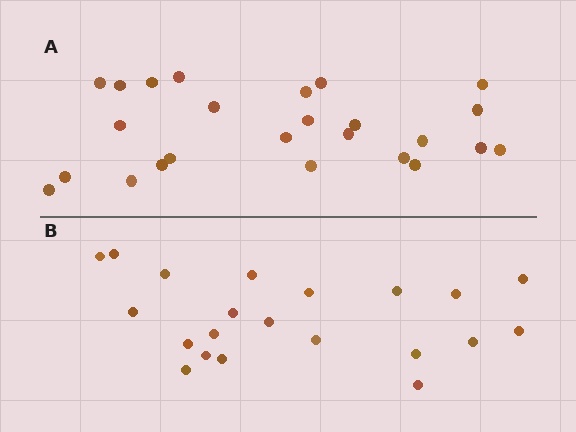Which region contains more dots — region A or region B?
Region A (the top region) has more dots.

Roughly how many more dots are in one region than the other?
Region A has about 4 more dots than region B.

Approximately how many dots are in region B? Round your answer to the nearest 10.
About 20 dots. (The exact count is 21, which rounds to 20.)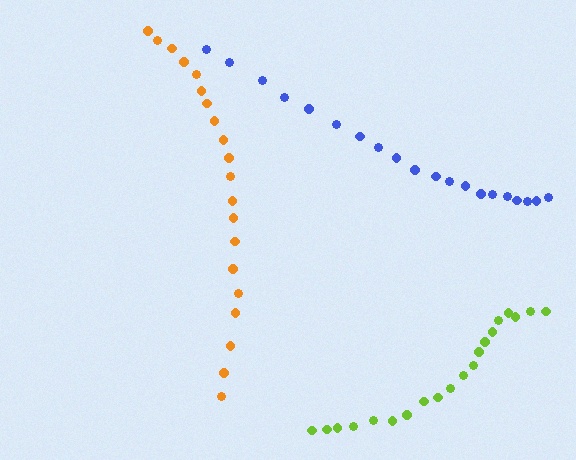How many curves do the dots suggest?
There are 3 distinct paths.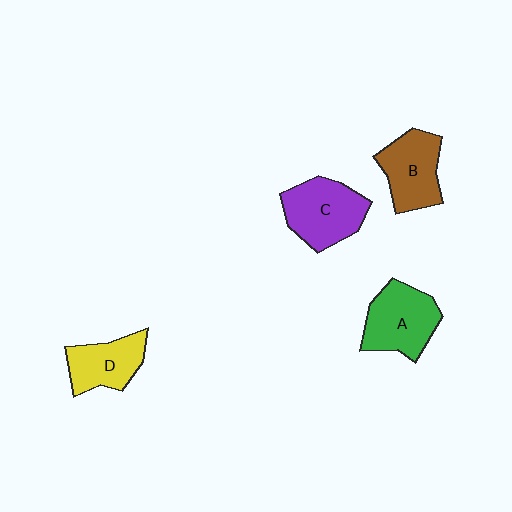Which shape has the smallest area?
Shape D (yellow).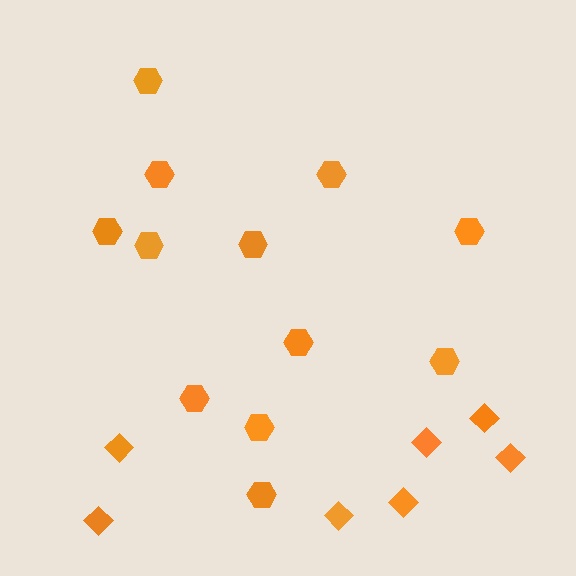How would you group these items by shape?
There are 2 groups: one group of diamonds (7) and one group of hexagons (12).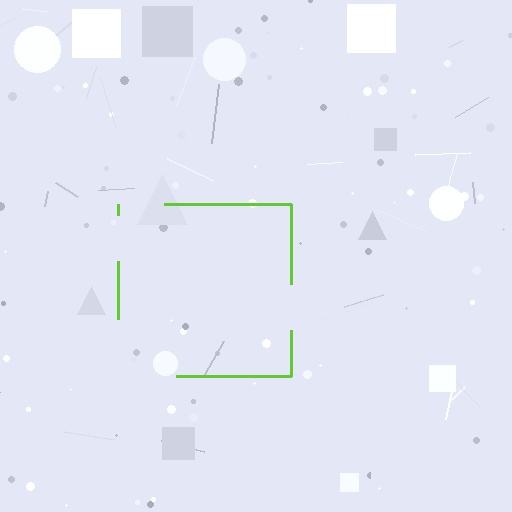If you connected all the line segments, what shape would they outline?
They would outline a square.